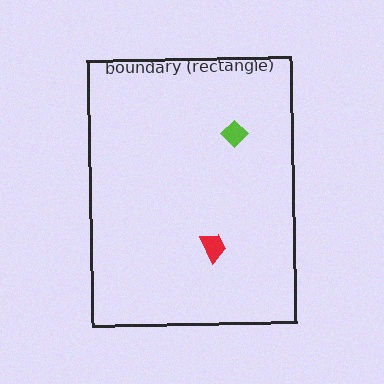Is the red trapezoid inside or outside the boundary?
Inside.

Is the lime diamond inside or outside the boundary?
Inside.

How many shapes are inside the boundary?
2 inside, 0 outside.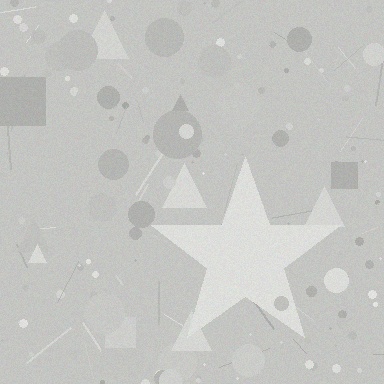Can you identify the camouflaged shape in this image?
The camouflaged shape is a star.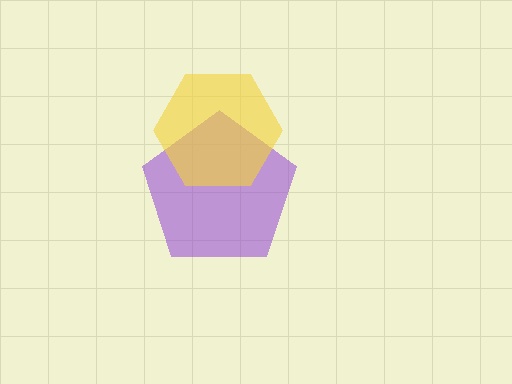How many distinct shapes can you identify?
There are 2 distinct shapes: a purple pentagon, a yellow hexagon.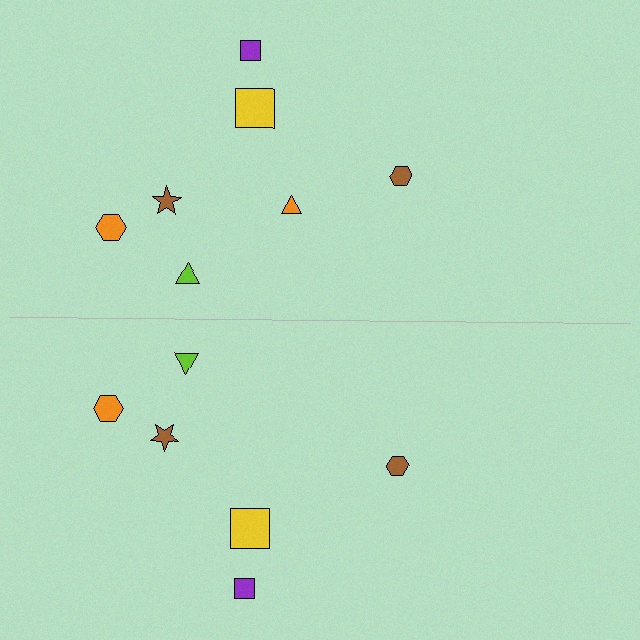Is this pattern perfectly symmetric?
No, the pattern is not perfectly symmetric. A orange triangle is missing from the bottom side.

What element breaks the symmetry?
A orange triangle is missing from the bottom side.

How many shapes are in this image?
There are 13 shapes in this image.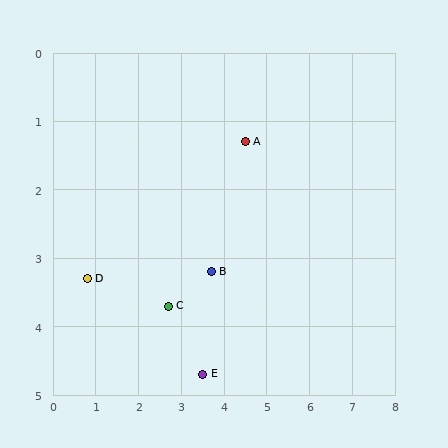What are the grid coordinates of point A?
Point A is at approximately (4.5, 1.3).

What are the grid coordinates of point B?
Point B is at approximately (3.7, 3.2).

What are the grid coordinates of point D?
Point D is at approximately (0.8, 3.3).